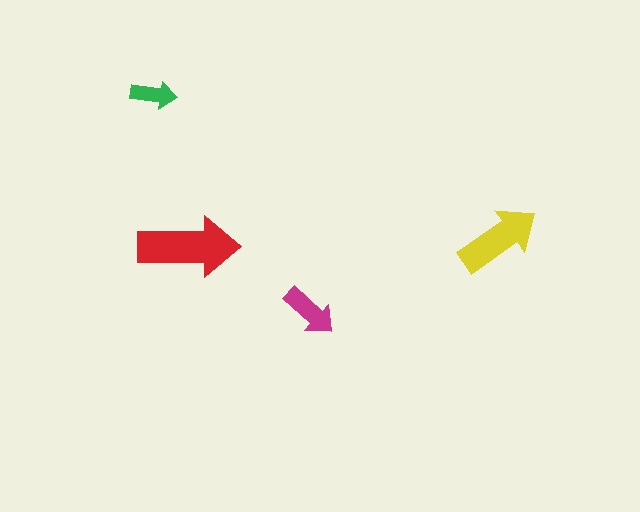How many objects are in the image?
There are 4 objects in the image.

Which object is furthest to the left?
The green arrow is leftmost.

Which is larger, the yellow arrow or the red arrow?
The red one.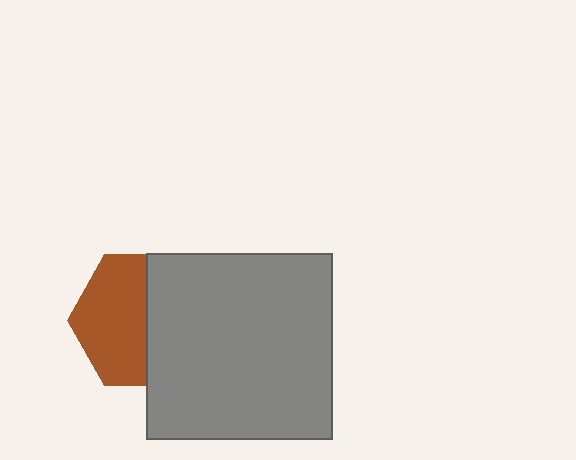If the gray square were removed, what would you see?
You would see the complete brown hexagon.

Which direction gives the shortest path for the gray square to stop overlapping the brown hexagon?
Moving right gives the shortest separation.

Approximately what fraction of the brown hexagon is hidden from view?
Roughly 48% of the brown hexagon is hidden behind the gray square.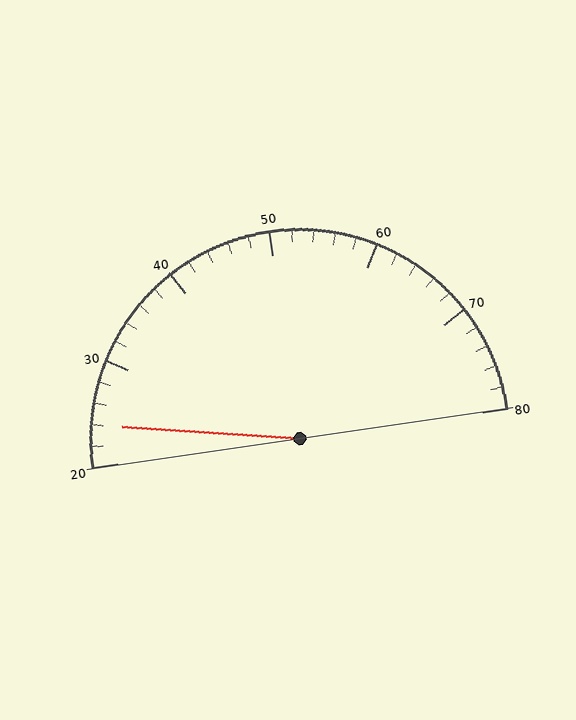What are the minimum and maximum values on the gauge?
The gauge ranges from 20 to 80.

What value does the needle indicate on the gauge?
The needle indicates approximately 24.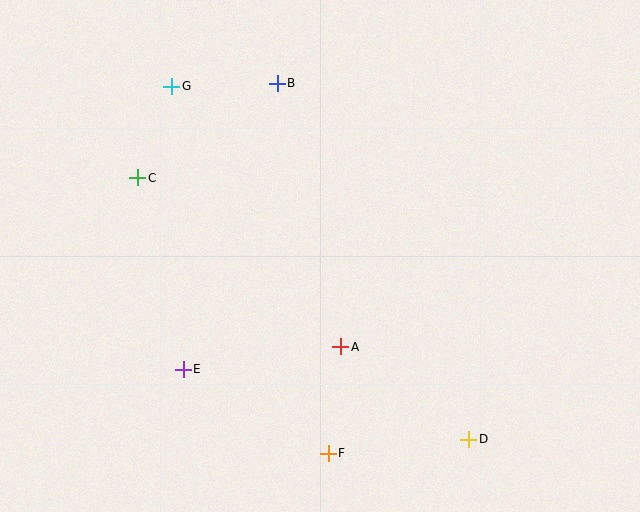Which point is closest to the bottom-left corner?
Point E is closest to the bottom-left corner.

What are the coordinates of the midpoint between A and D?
The midpoint between A and D is at (405, 393).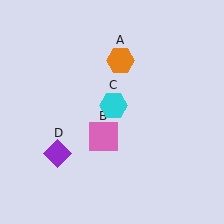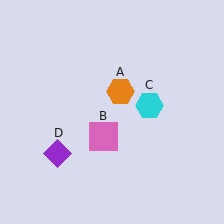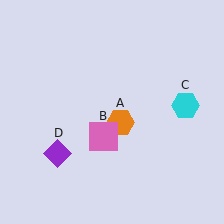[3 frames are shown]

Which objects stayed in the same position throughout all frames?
Pink square (object B) and purple diamond (object D) remained stationary.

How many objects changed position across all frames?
2 objects changed position: orange hexagon (object A), cyan hexagon (object C).